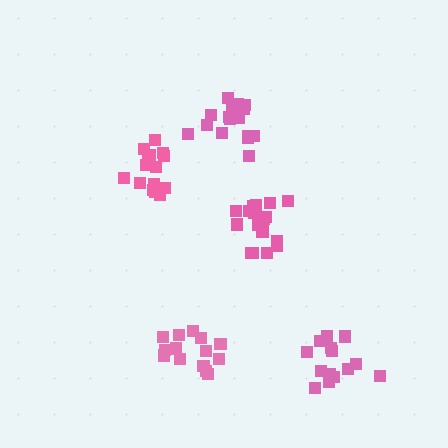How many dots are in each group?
Group 1: 14 dots, Group 2: 14 dots, Group 3: 17 dots, Group 4: 16 dots, Group 5: 16 dots (77 total).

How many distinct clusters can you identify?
There are 5 distinct clusters.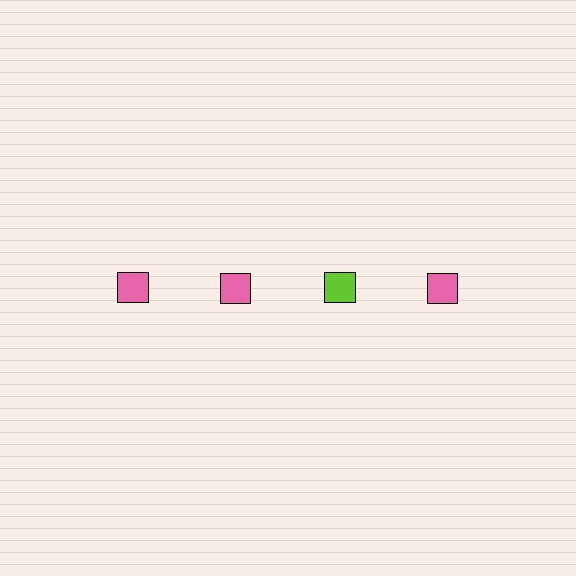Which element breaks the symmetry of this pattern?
The lime square in the top row, center column breaks the symmetry. All other shapes are pink squares.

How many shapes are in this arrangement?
There are 4 shapes arranged in a grid pattern.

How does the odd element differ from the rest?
It has a different color: lime instead of pink.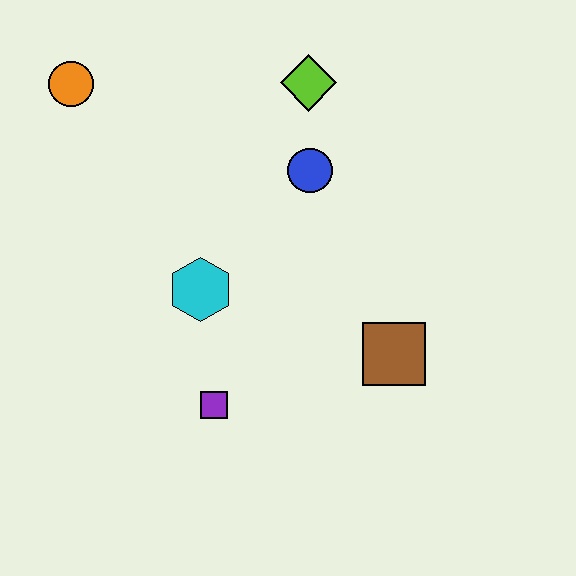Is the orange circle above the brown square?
Yes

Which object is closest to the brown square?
The purple square is closest to the brown square.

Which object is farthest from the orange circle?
The brown square is farthest from the orange circle.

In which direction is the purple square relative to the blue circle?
The purple square is below the blue circle.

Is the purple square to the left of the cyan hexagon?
No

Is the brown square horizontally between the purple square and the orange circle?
No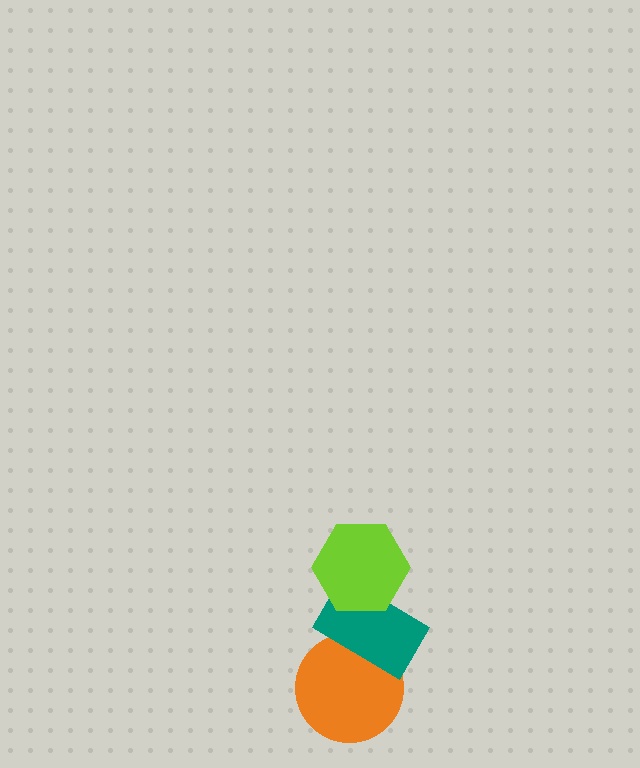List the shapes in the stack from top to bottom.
From top to bottom: the lime hexagon, the teal rectangle, the orange circle.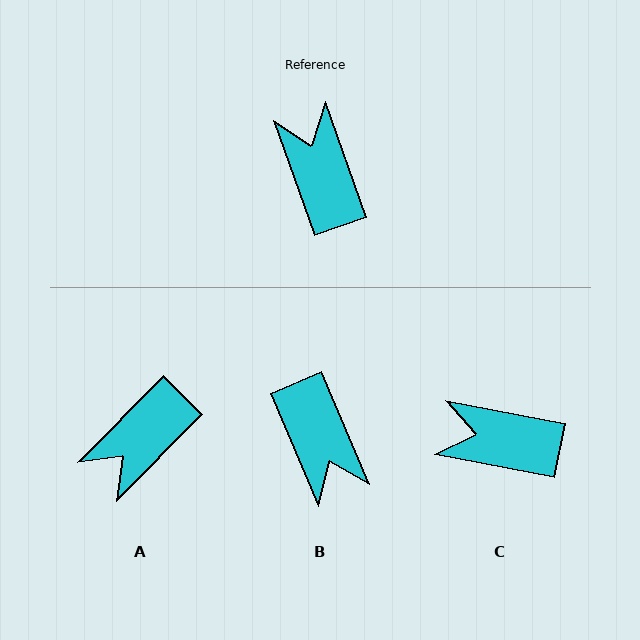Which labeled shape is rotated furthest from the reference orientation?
B, about 177 degrees away.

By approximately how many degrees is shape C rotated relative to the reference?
Approximately 59 degrees counter-clockwise.